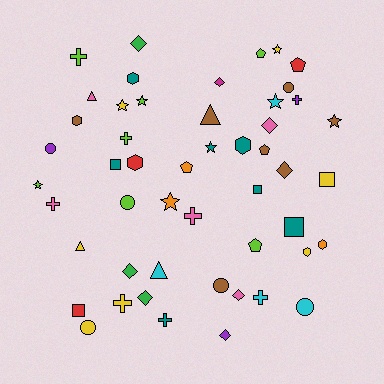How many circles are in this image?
There are 6 circles.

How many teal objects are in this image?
There are 7 teal objects.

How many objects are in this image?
There are 50 objects.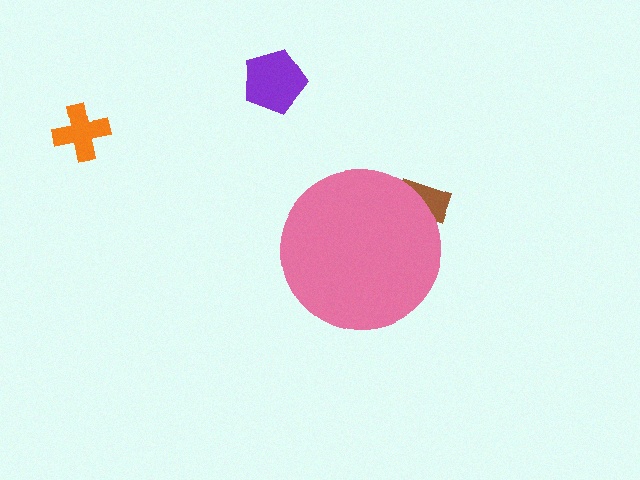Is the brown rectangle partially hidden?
Yes, the brown rectangle is partially hidden behind the pink circle.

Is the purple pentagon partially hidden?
No, the purple pentagon is fully visible.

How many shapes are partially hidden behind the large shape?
1 shape is partially hidden.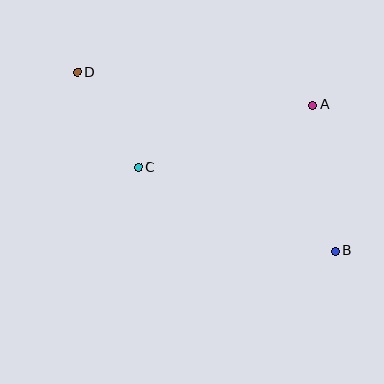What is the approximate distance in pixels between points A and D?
The distance between A and D is approximately 238 pixels.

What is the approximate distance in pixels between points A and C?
The distance between A and C is approximately 185 pixels.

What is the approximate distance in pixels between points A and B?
The distance between A and B is approximately 148 pixels.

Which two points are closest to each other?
Points C and D are closest to each other.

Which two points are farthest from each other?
Points B and D are farthest from each other.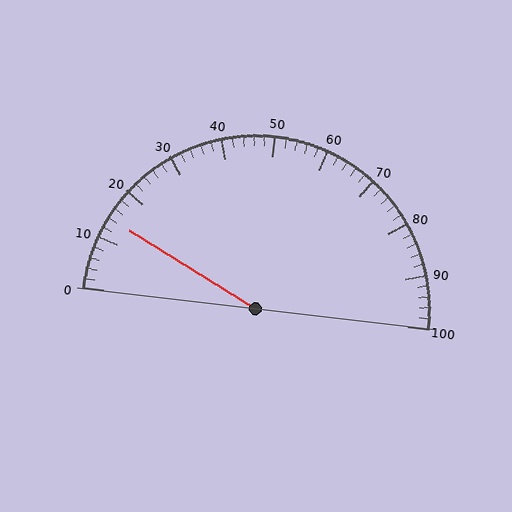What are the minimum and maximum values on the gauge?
The gauge ranges from 0 to 100.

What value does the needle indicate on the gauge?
The needle indicates approximately 14.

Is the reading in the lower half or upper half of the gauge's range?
The reading is in the lower half of the range (0 to 100).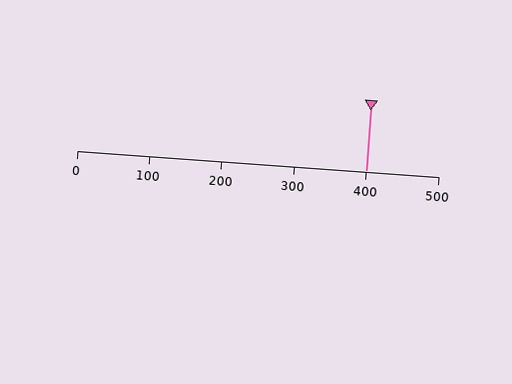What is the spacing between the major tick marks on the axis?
The major ticks are spaced 100 apart.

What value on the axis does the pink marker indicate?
The marker indicates approximately 400.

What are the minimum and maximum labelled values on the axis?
The axis runs from 0 to 500.